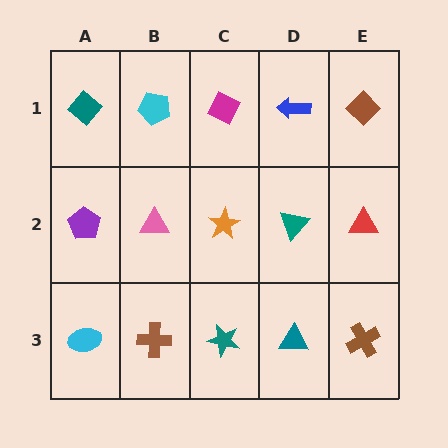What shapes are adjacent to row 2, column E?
A brown diamond (row 1, column E), a brown cross (row 3, column E), a teal triangle (row 2, column D).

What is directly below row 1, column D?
A teal triangle.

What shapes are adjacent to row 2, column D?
A blue arrow (row 1, column D), a teal triangle (row 3, column D), an orange star (row 2, column C), a red triangle (row 2, column E).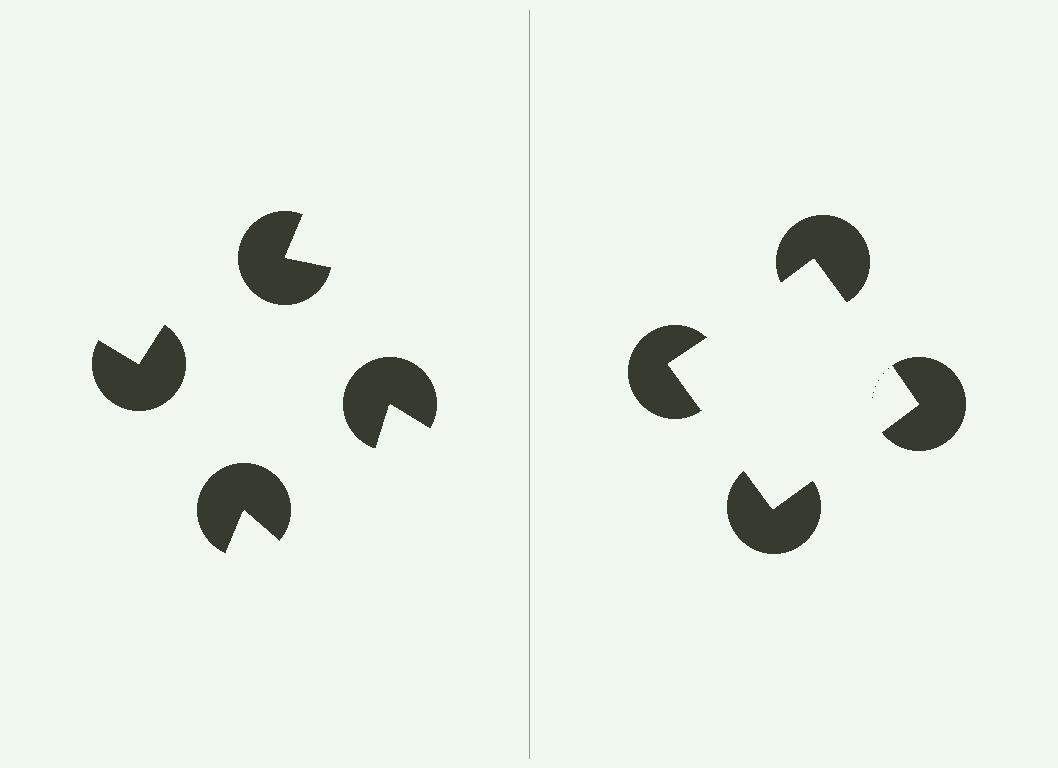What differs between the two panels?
The pac-man discs are positioned identically on both sides; only the wedge orientations differ. On the right they align to a square; on the left they are misaligned.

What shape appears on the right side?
An illusory square.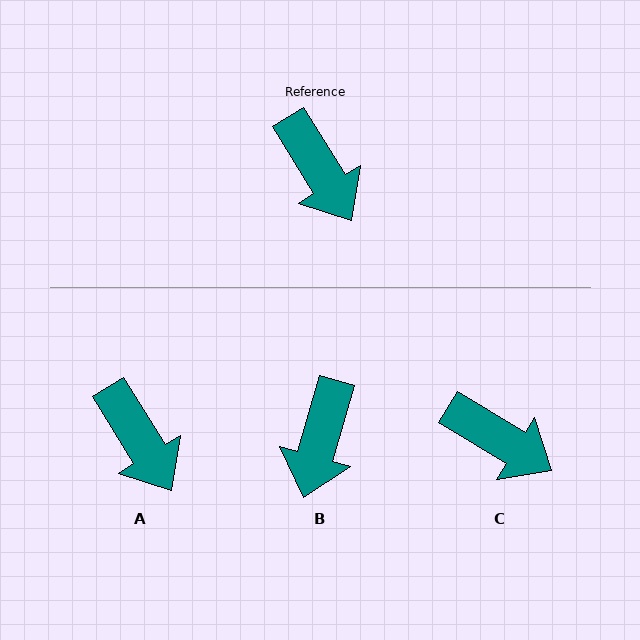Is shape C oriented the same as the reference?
No, it is off by about 27 degrees.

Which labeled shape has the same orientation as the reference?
A.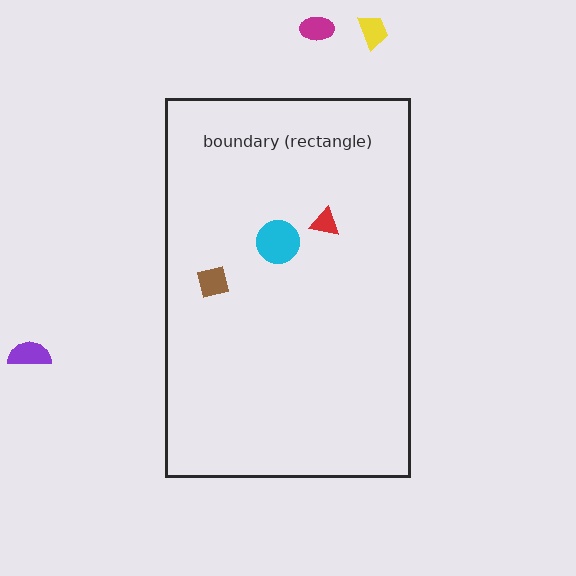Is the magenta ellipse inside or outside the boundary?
Outside.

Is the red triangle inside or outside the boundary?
Inside.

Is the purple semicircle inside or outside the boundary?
Outside.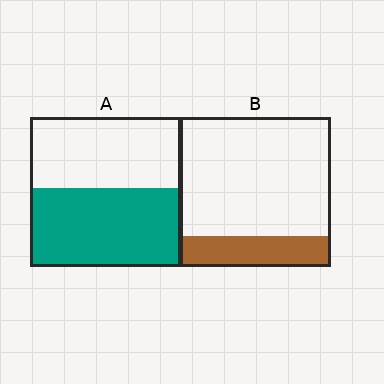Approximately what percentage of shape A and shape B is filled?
A is approximately 55% and B is approximately 20%.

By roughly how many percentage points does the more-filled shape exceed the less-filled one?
By roughly 30 percentage points (A over B).